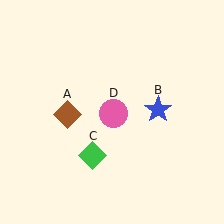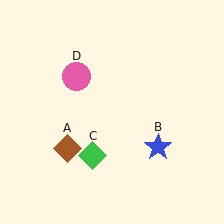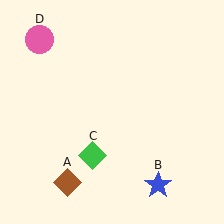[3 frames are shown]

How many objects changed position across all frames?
3 objects changed position: brown diamond (object A), blue star (object B), pink circle (object D).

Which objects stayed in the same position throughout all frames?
Green diamond (object C) remained stationary.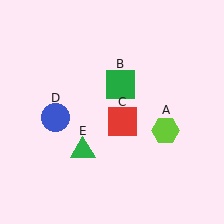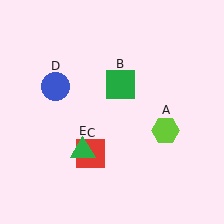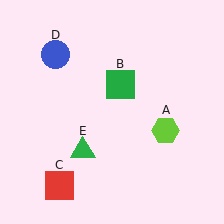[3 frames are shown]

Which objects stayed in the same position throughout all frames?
Lime hexagon (object A) and green square (object B) and green triangle (object E) remained stationary.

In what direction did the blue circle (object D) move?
The blue circle (object D) moved up.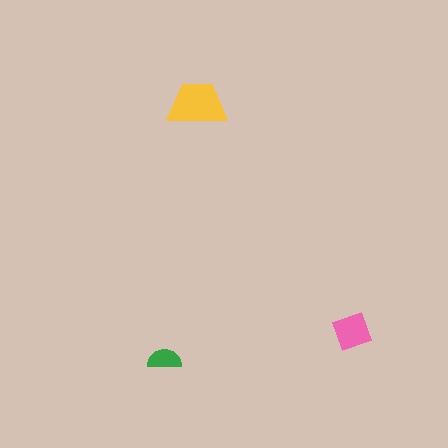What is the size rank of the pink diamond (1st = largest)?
2nd.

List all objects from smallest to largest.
The green semicircle, the pink diamond, the yellow trapezoid.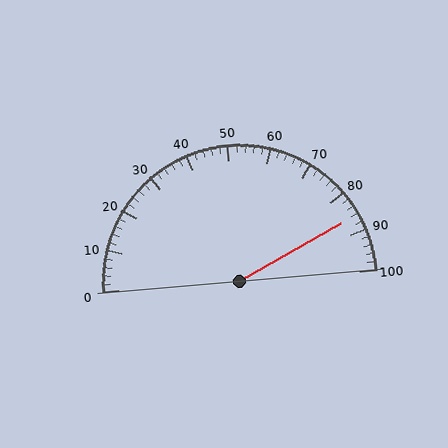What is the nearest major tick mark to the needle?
The nearest major tick mark is 90.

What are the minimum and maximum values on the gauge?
The gauge ranges from 0 to 100.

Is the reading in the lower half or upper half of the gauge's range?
The reading is in the upper half of the range (0 to 100).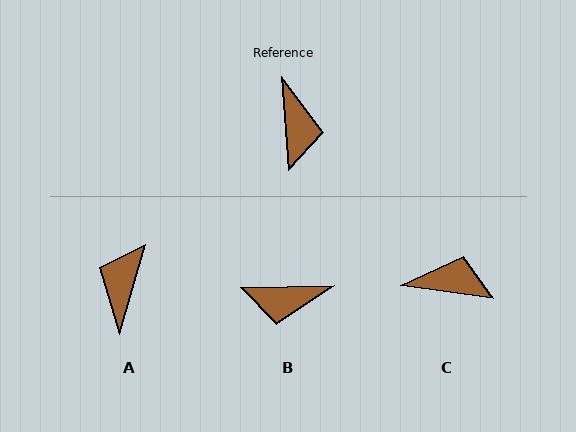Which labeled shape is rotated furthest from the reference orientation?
A, about 159 degrees away.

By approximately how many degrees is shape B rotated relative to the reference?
Approximately 93 degrees clockwise.